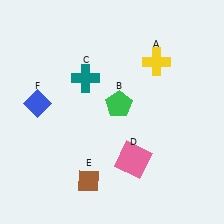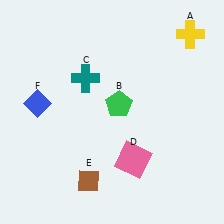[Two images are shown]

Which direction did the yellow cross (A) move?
The yellow cross (A) moved right.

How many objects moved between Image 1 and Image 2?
1 object moved between the two images.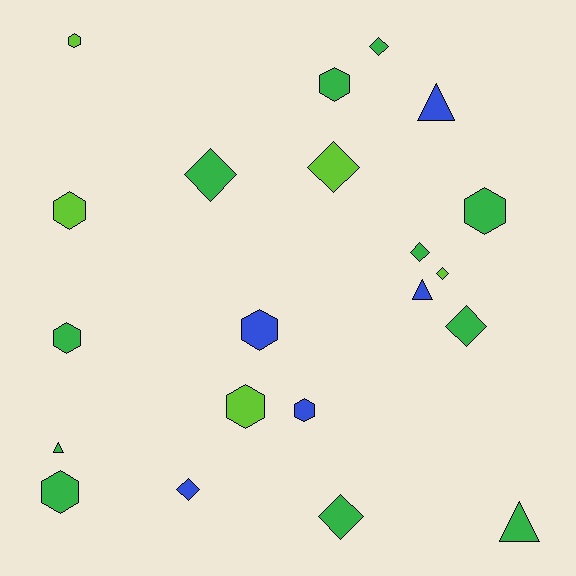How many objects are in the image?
There are 21 objects.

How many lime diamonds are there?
There are 2 lime diamonds.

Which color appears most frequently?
Green, with 11 objects.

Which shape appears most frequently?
Hexagon, with 9 objects.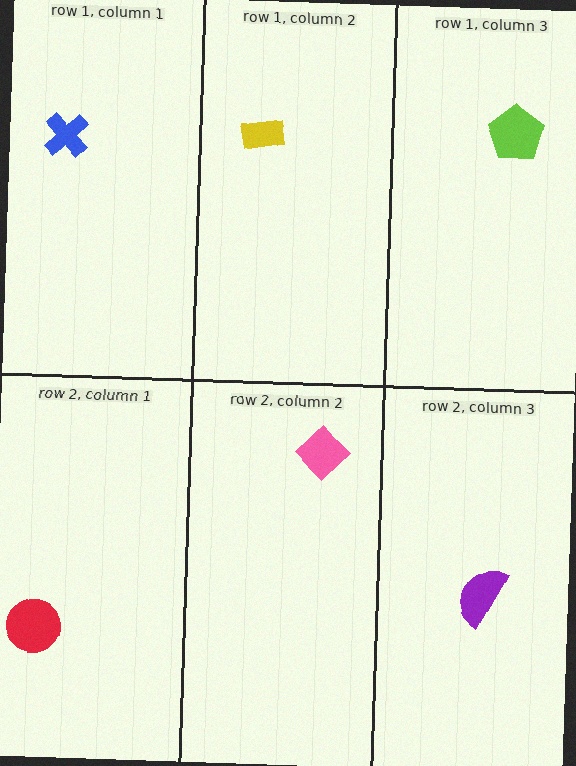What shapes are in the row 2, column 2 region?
The pink diamond.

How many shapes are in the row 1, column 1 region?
1.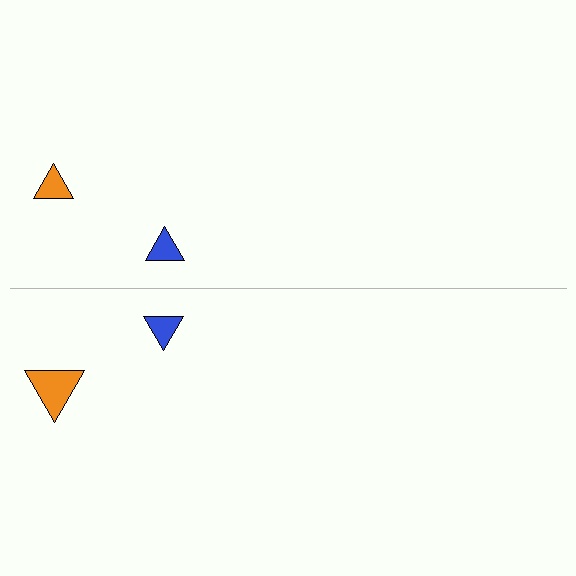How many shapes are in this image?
There are 4 shapes in this image.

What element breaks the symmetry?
The orange triangle on the bottom side has a different size than its mirror counterpart.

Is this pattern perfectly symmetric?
No, the pattern is not perfectly symmetric. The orange triangle on the bottom side has a different size than its mirror counterpart.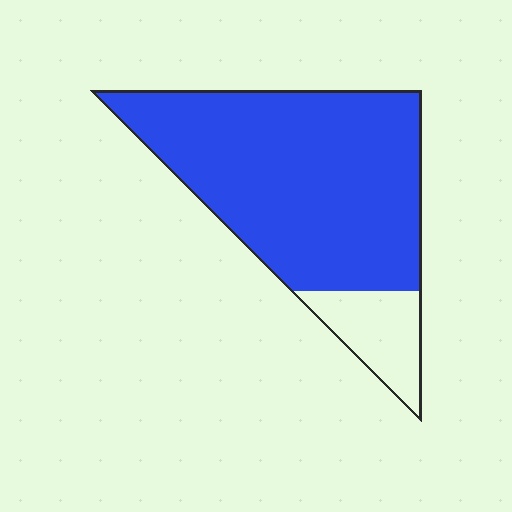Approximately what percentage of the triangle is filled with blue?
Approximately 85%.